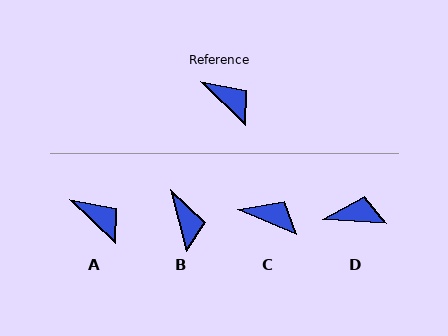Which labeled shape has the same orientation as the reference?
A.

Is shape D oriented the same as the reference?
No, it is off by about 41 degrees.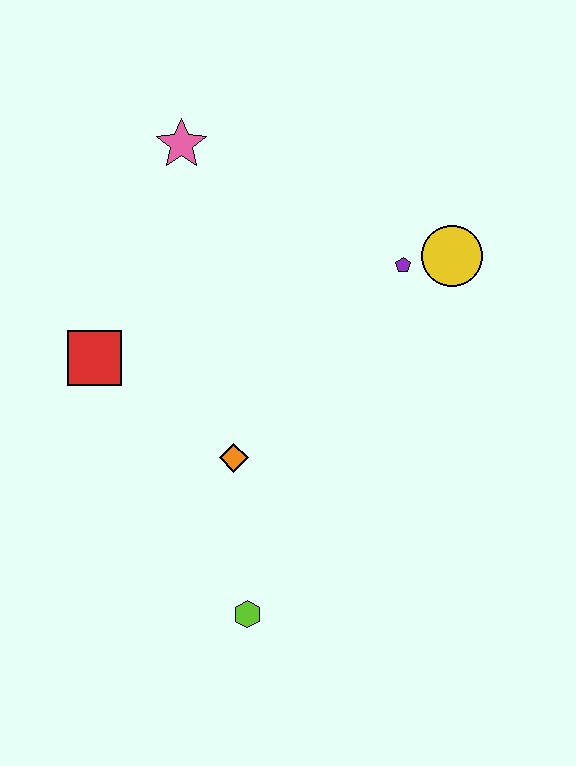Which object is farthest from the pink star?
The lime hexagon is farthest from the pink star.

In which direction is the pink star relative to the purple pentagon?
The pink star is to the left of the purple pentagon.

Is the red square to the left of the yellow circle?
Yes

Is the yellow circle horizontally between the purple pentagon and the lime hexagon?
No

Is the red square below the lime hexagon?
No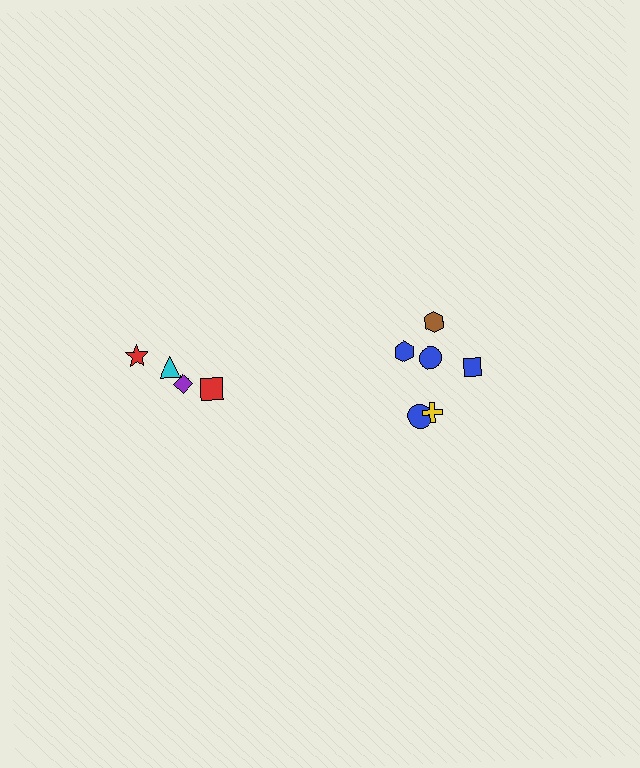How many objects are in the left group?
There are 4 objects.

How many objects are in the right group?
There are 6 objects.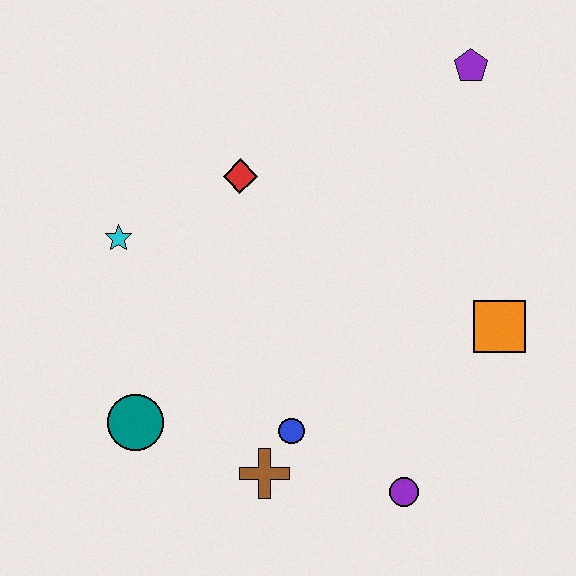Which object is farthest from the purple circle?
The purple pentagon is farthest from the purple circle.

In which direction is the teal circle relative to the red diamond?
The teal circle is below the red diamond.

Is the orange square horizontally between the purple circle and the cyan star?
No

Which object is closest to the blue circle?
The brown cross is closest to the blue circle.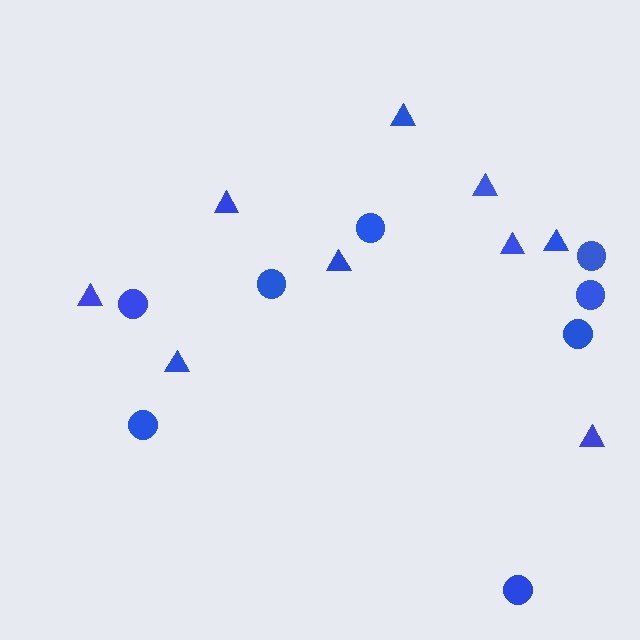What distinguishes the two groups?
There are 2 groups: one group of circles (8) and one group of triangles (9).